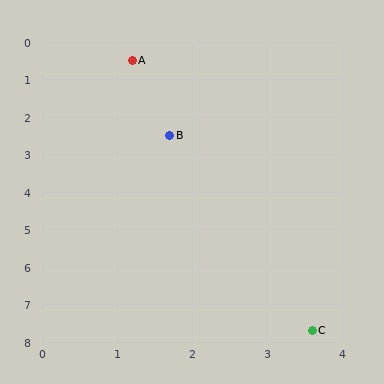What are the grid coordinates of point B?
Point B is at approximately (1.7, 2.5).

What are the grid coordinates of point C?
Point C is at approximately (3.6, 7.7).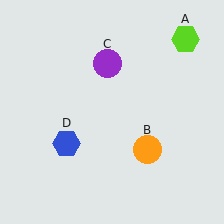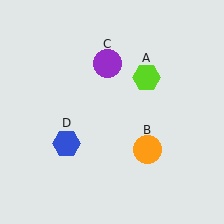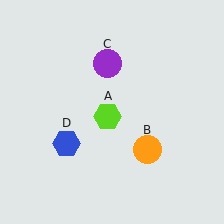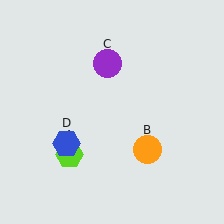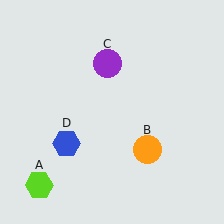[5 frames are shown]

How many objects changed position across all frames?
1 object changed position: lime hexagon (object A).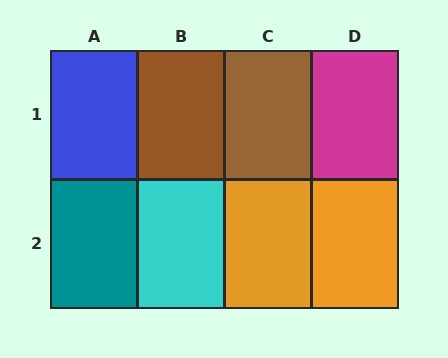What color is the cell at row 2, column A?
Teal.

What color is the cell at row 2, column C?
Orange.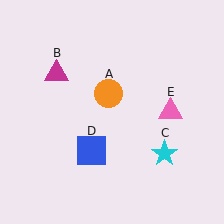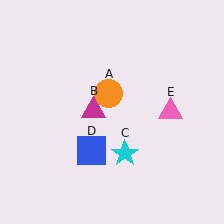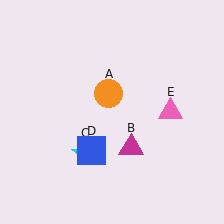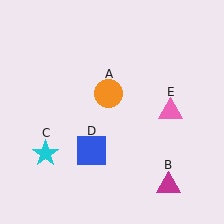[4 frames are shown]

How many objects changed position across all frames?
2 objects changed position: magenta triangle (object B), cyan star (object C).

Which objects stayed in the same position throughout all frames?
Orange circle (object A) and blue square (object D) and pink triangle (object E) remained stationary.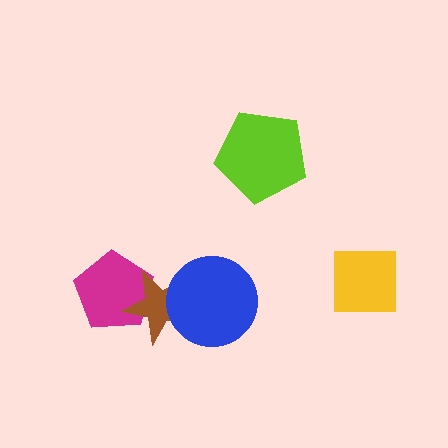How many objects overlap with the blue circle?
1 object overlaps with the blue circle.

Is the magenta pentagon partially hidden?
Yes, it is partially covered by another shape.